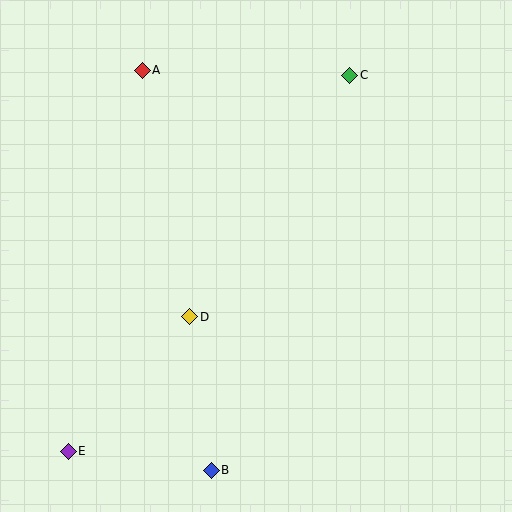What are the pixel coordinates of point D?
Point D is at (190, 317).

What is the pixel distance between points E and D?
The distance between E and D is 181 pixels.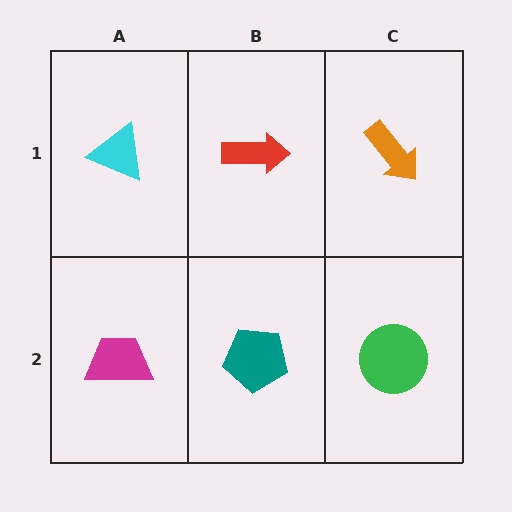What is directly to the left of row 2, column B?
A magenta trapezoid.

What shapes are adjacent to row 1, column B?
A teal pentagon (row 2, column B), a cyan triangle (row 1, column A), an orange arrow (row 1, column C).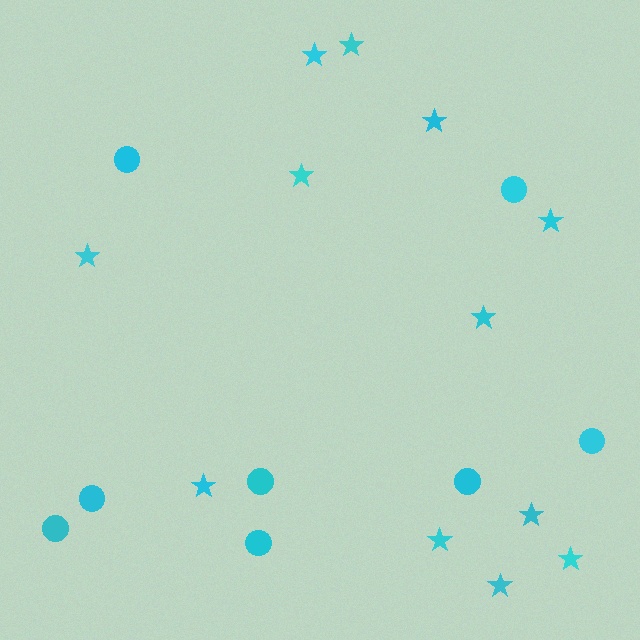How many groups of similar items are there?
There are 2 groups: one group of circles (8) and one group of stars (12).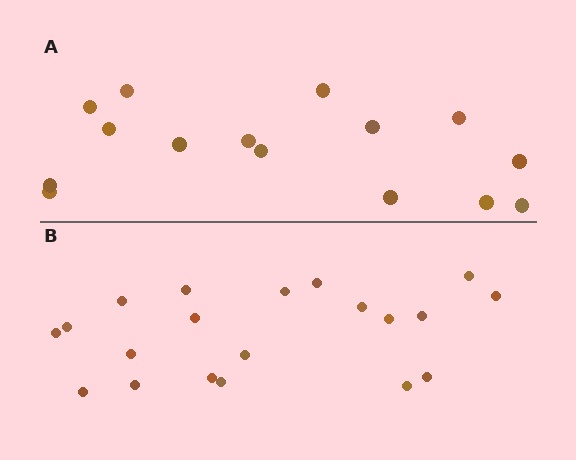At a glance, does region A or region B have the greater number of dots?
Region B (the bottom region) has more dots.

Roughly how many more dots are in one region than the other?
Region B has about 5 more dots than region A.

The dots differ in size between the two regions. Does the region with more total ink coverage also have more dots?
No. Region A has more total ink coverage because its dots are larger, but region B actually contains more individual dots. Total area can be misleading — the number of items is what matters here.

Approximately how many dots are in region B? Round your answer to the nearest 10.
About 20 dots.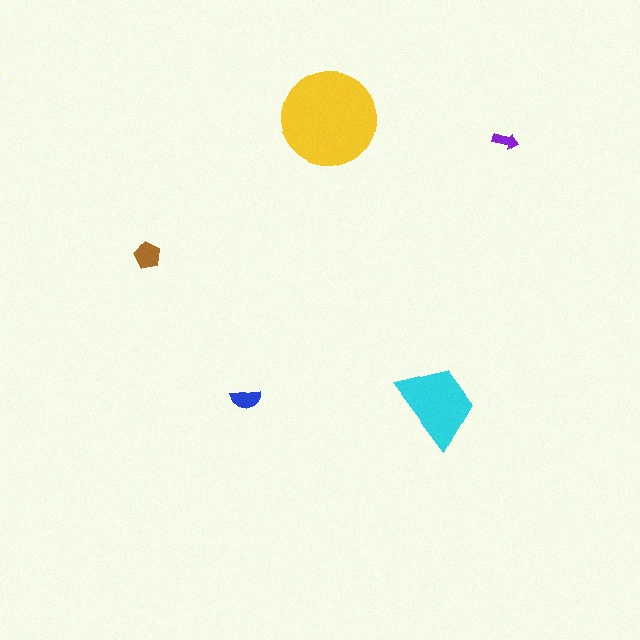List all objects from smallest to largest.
The purple arrow, the blue semicircle, the brown pentagon, the cyan trapezoid, the yellow circle.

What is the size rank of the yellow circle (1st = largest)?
1st.